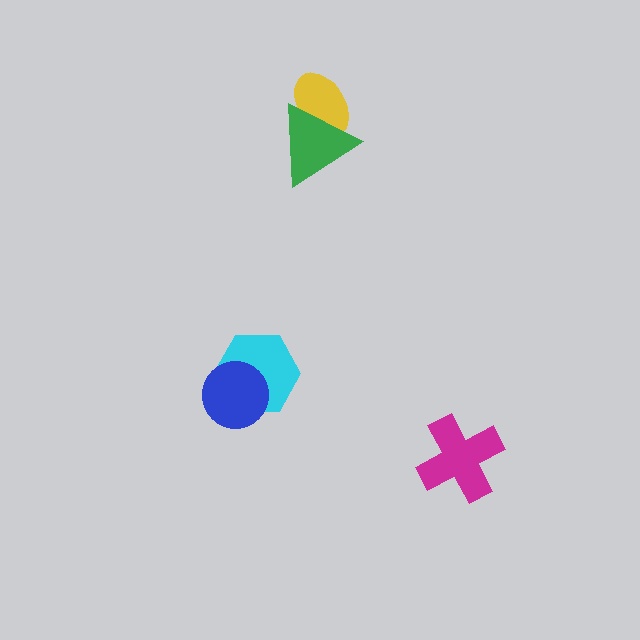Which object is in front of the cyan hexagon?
The blue circle is in front of the cyan hexagon.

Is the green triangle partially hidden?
No, no other shape covers it.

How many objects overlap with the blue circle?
1 object overlaps with the blue circle.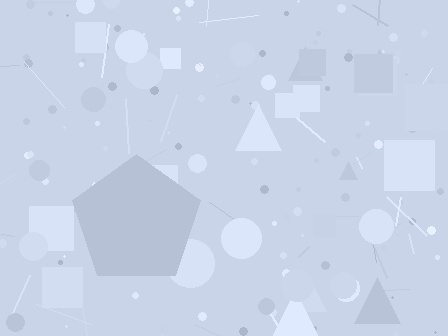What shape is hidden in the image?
A pentagon is hidden in the image.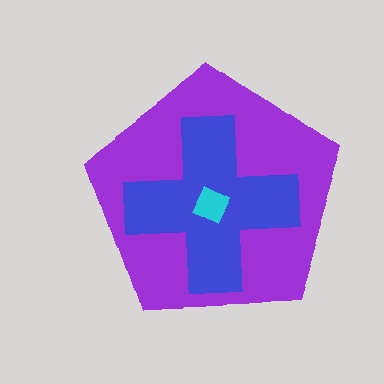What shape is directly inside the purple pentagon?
The blue cross.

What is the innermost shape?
The cyan diamond.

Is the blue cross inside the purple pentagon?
Yes.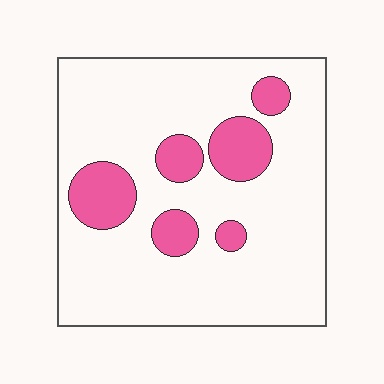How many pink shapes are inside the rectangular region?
6.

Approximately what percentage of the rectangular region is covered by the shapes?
Approximately 20%.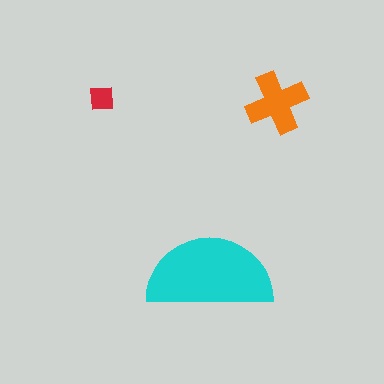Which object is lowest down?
The cyan semicircle is bottommost.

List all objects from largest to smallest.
The cyan semicircle, the orange cross, the red square.